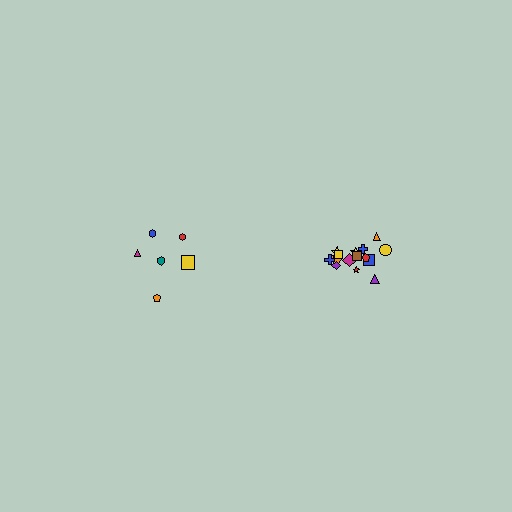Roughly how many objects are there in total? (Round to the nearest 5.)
Roughly 20 objects in total.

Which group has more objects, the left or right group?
The right group.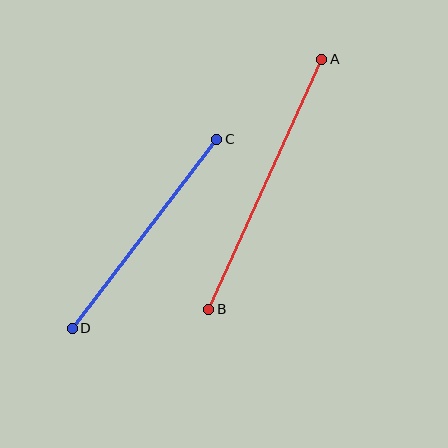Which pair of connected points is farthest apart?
Points A and B are farthest apart.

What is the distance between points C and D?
The distance is approximately 238 pixels.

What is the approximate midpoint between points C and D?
The midpoint is at approximately (144, 234) pixels.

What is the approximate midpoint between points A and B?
The midpoint is at approximately (265, 184) pixels.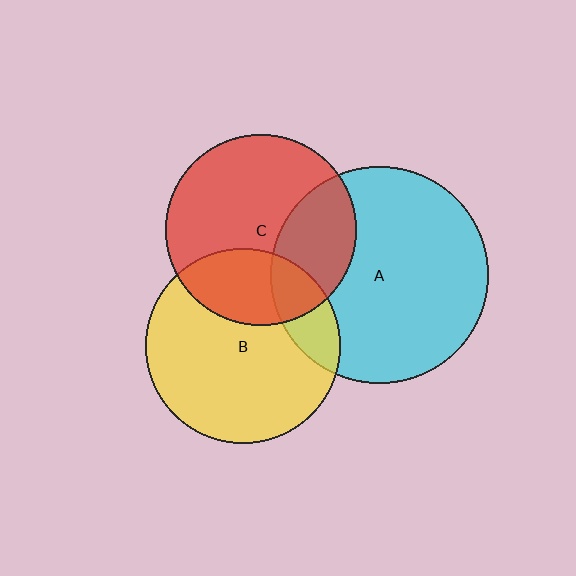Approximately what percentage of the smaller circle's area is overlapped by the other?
Approximately 15%.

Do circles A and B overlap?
Yes.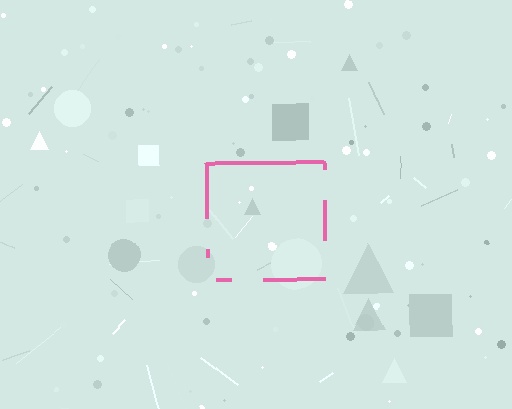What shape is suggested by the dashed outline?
The dashed outline suggests a square.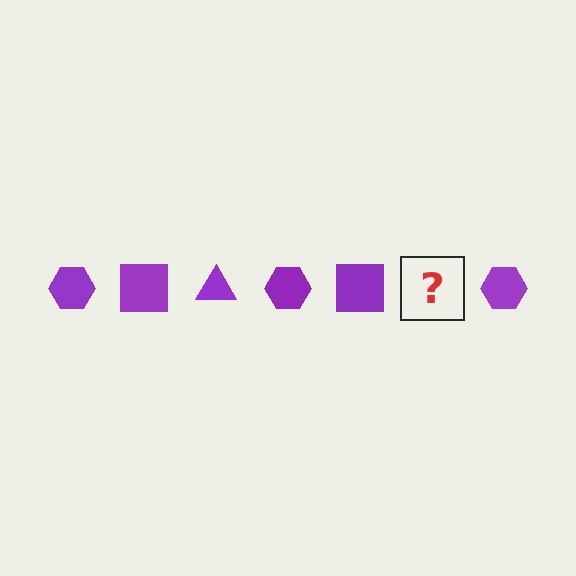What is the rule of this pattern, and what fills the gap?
The rule is that the pattern cycles through hexagon, square, triangle shapes in purple. The gap should be filled with a purple triangle.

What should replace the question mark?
The question mark should be replaced with a purple triangle.